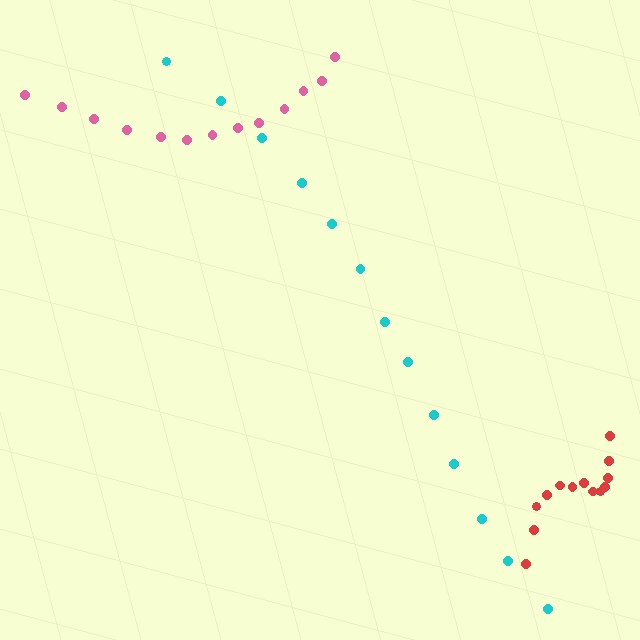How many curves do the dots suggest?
There are 3 distinct paths.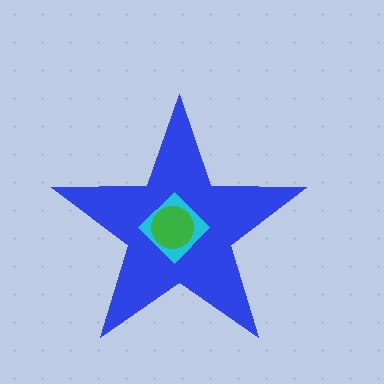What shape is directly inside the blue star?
The cyan diamond.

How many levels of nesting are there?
3.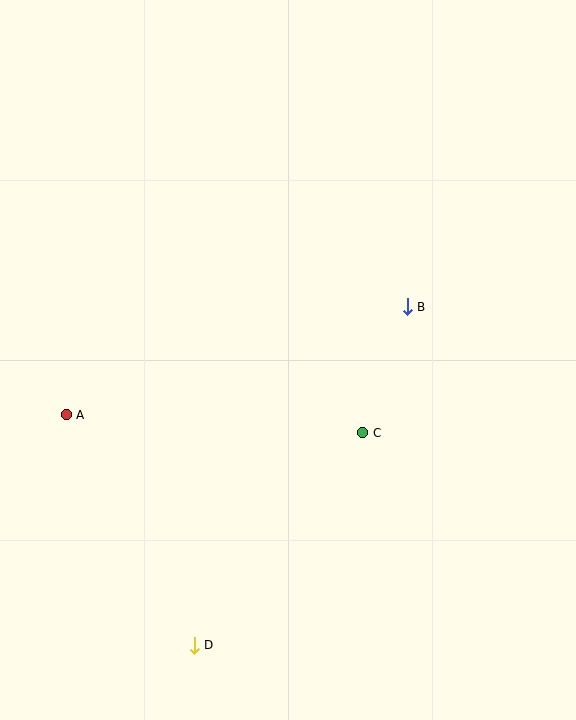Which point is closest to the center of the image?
Point C at (363, 433) is closest to the center.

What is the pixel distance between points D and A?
The distance between D and A is 264 pixels.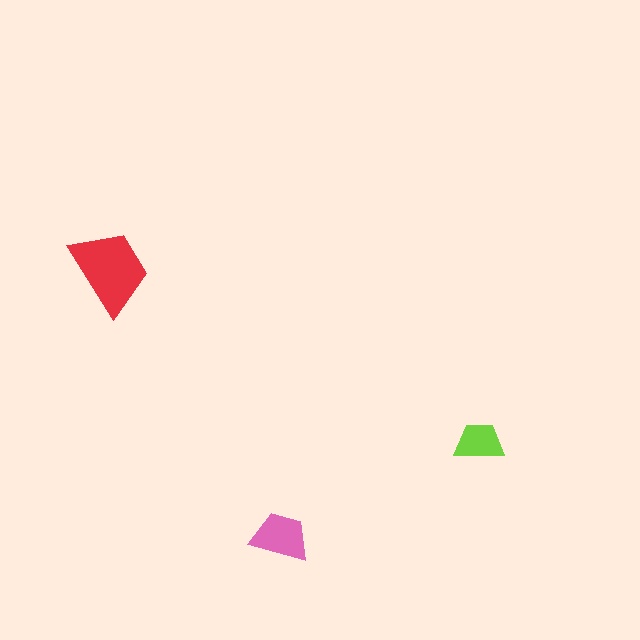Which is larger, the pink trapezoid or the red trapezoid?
The red one.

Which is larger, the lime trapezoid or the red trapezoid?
The red one.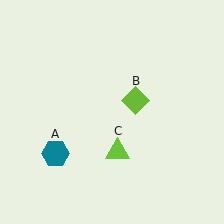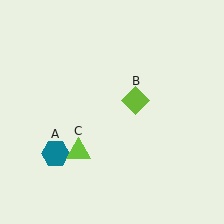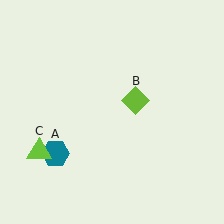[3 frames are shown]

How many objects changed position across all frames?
1 object changed position: lime triangle (object C).